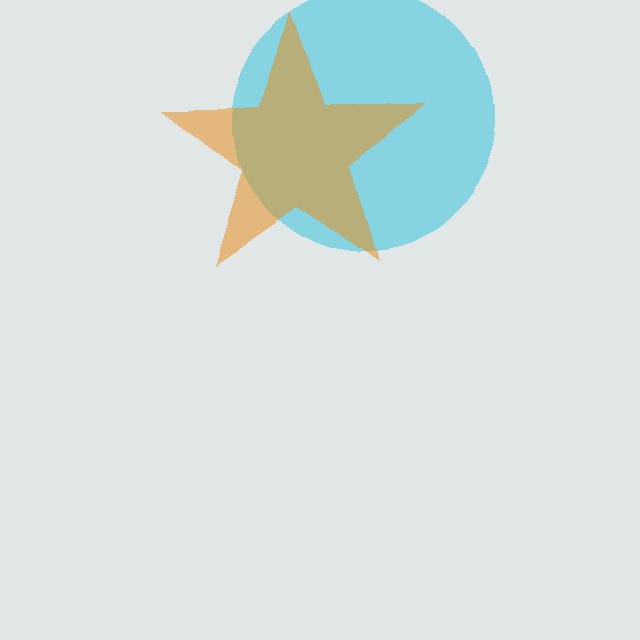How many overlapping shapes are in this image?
There are 2 overlapping shapes in the image.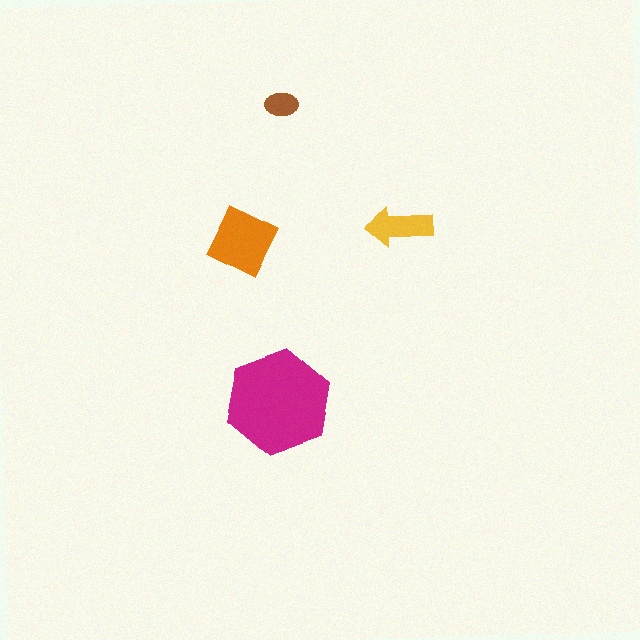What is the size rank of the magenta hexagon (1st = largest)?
1st.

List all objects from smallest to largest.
The brown ellipse, the yellow arrow, the orange square, the magenta hexagon.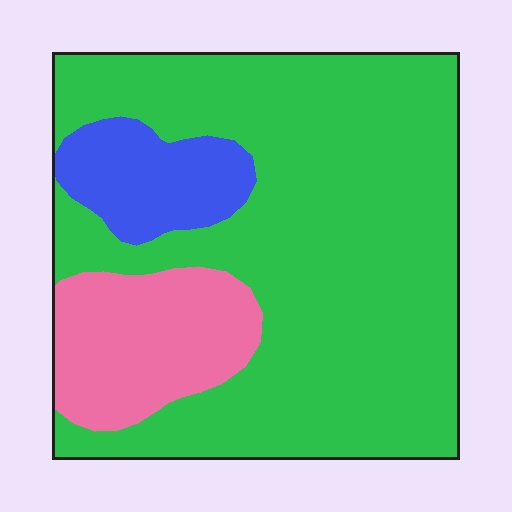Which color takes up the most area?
Green, at roughly 75%.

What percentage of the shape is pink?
Pink covers around 15% of the shape.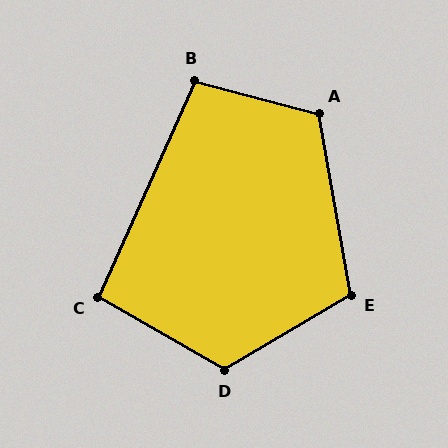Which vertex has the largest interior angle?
D, at approximately 120 degrees.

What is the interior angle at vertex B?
Approximately 99 degrees (obtuse).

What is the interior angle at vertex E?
Approximately 111 degrees (obtuse).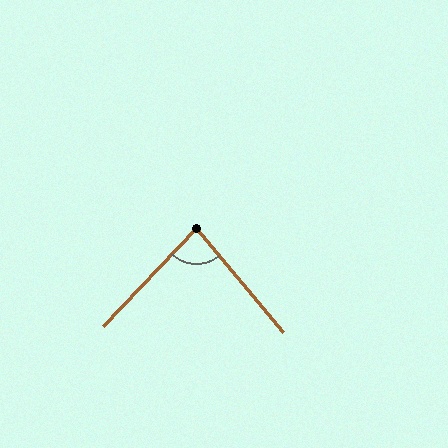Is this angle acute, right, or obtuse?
It is acute.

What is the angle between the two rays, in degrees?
Approximately 83 degrees.